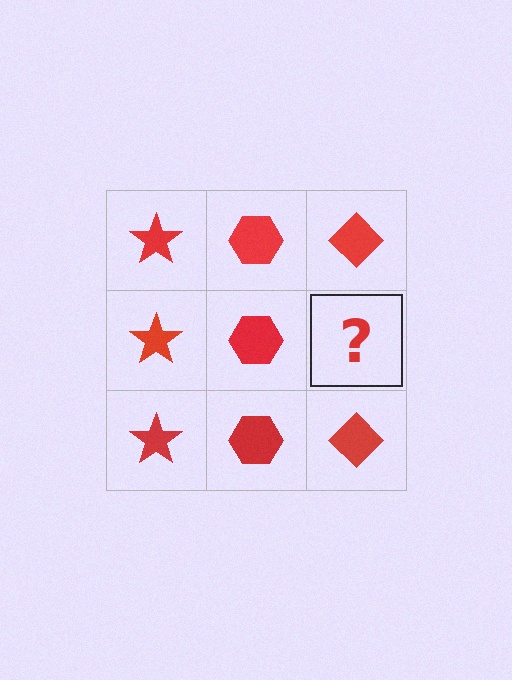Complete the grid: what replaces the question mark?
The question mark should be replaced with a red diamond.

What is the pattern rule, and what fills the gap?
The rule is that each column has a consistent shape. The gap should be filled with a red diamond.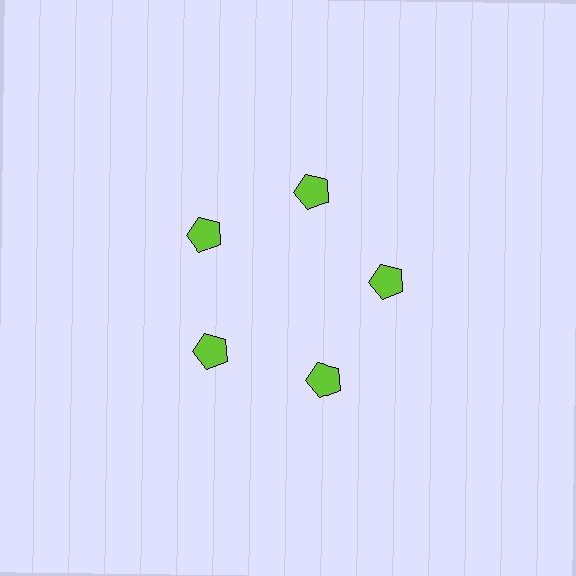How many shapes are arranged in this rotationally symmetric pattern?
There are 5 shapes, arranged in 5 groups of 1.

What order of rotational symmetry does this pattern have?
This pattern has 5-fold rotational symmetry.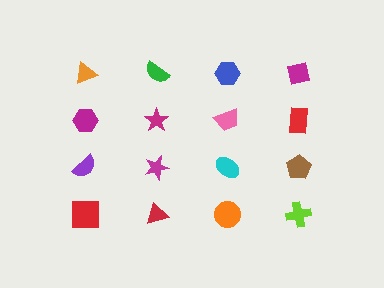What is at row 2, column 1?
A magenta hexagon.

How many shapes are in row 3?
4 shapes.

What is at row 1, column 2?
A green semicircle.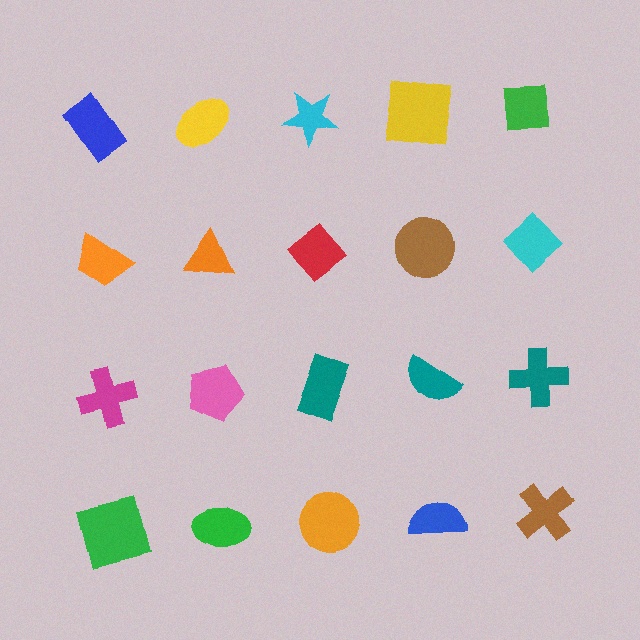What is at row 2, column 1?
An orange trapezoid.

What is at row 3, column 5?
A teal cross.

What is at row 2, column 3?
A red diamond.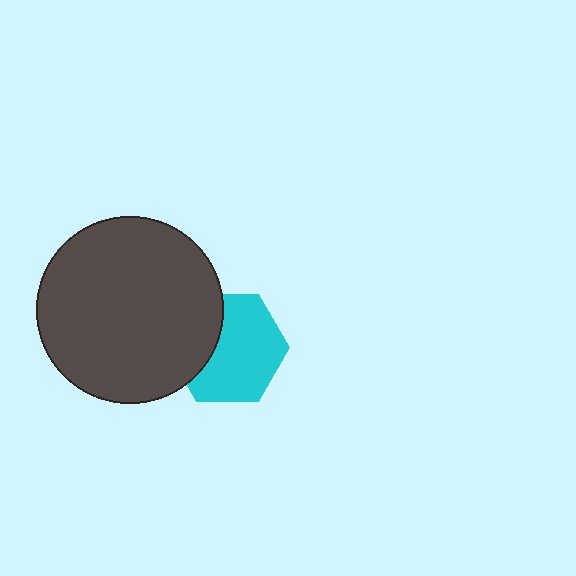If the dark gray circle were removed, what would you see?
You would see the complete cyan hexagon.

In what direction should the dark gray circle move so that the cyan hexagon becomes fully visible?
The dark gray circle should move left. That is the shortest direction to clear the overlap and leave the cyan hexagon fully visible.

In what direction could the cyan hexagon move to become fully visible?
The cyan hexagon could move right. That would shift it out from behind the dark gray circle entirely.